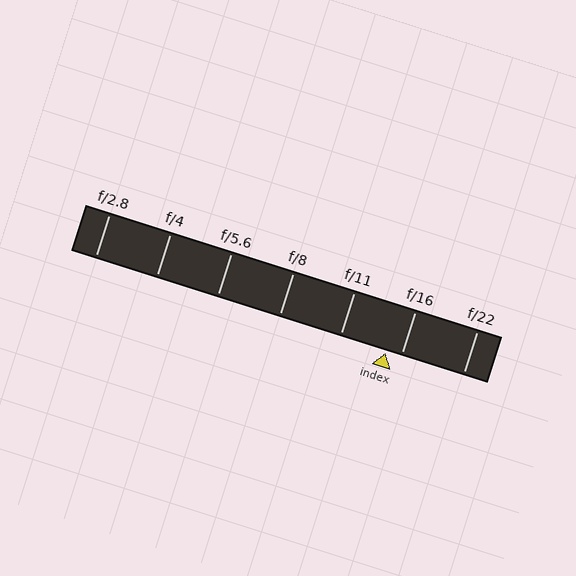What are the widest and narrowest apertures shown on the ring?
The widest aperture shown is f/2.8 and the narrowest is f/22.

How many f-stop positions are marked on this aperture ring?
There are 7 f-stop positions marked.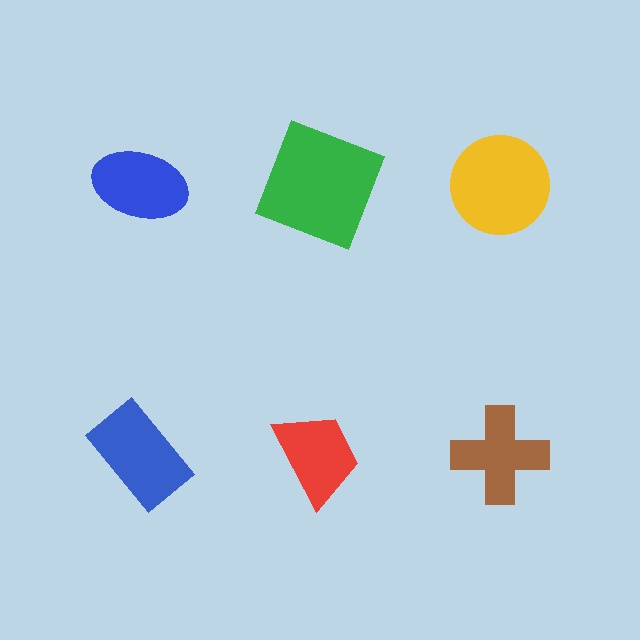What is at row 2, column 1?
A blue rectangle.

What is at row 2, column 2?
A red trapezoid.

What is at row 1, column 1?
A blue ellipse.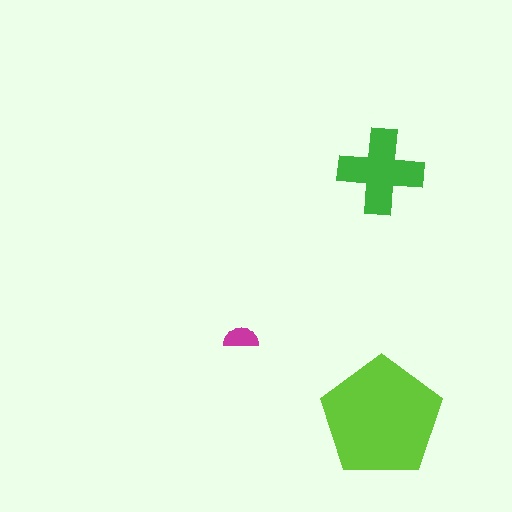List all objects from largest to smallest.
The lime pentagon, the green cross, the magenta semicircle.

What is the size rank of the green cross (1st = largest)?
2nd.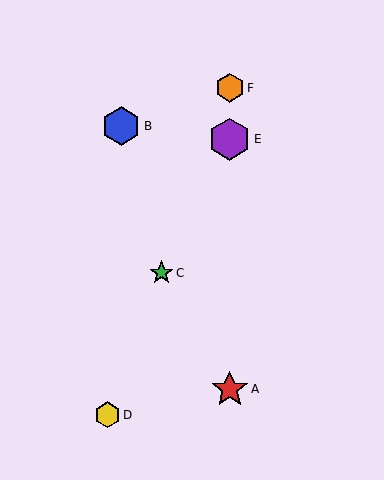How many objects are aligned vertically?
3 objects (A, E, F) are aligned vertically.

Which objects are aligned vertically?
Objects A, E, F are aligned vertically.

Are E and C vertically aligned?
No, E is at x≈230 and C is at x≈162.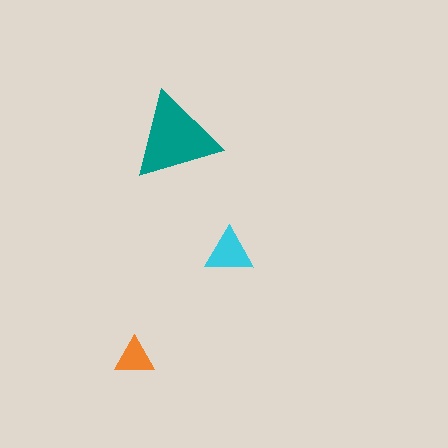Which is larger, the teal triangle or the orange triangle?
The teal one.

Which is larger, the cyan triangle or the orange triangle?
The cyan one.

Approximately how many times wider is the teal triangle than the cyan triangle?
About 2 times wider.